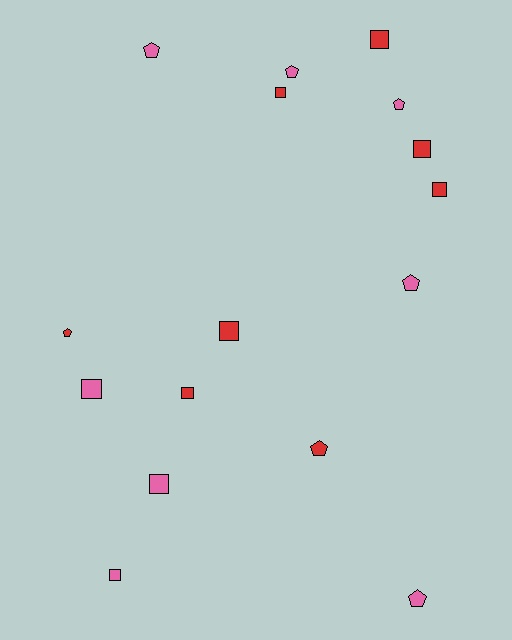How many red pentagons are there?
There are 2 red pentagons.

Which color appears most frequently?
Red, with 8 objects.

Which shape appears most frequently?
Square, with 9 objects.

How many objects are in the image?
There are 16 objects.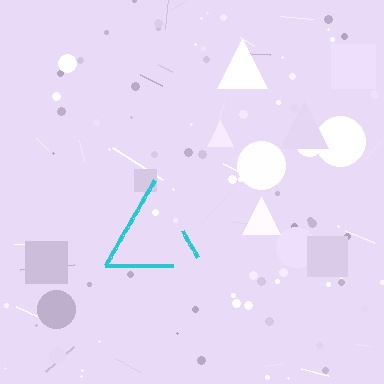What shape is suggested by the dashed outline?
The dashed outline suggests a triangle.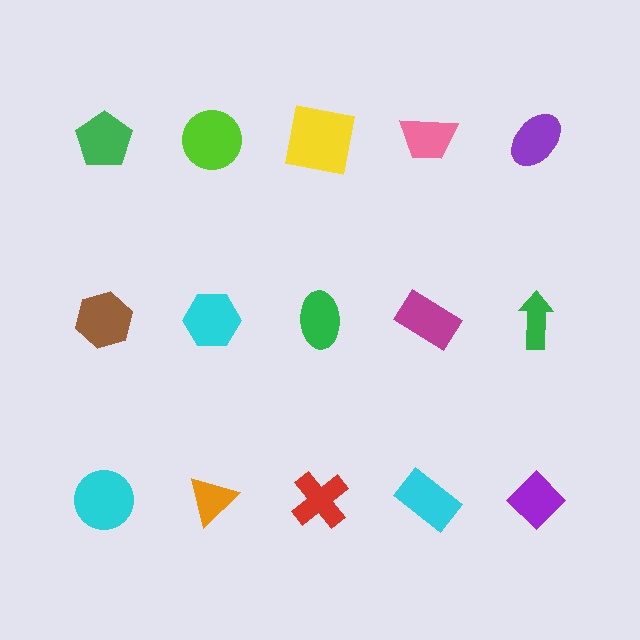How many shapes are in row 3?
5 shapes.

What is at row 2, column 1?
A brown hexagon.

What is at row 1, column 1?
A green pentagon.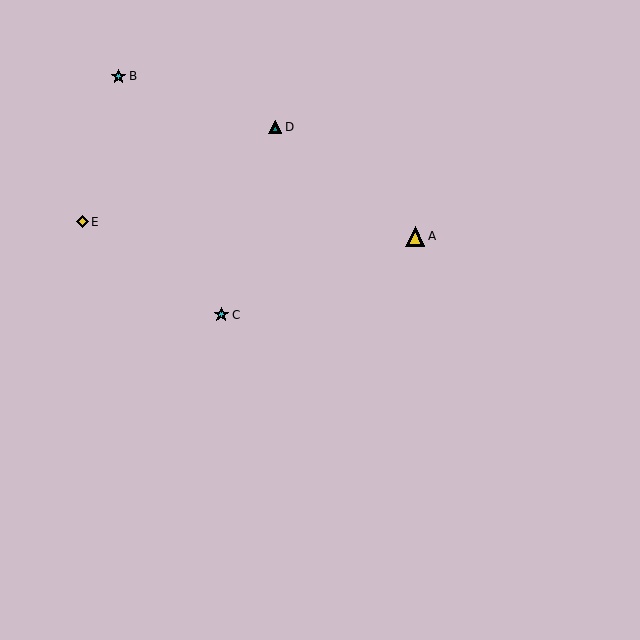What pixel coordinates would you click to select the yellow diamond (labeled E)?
Click at (82, 222) to select the yellow diamond E.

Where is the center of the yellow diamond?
The center of the yellow diamond is at (82, 222).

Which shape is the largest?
The yellow triangle (labeled A) is the largest.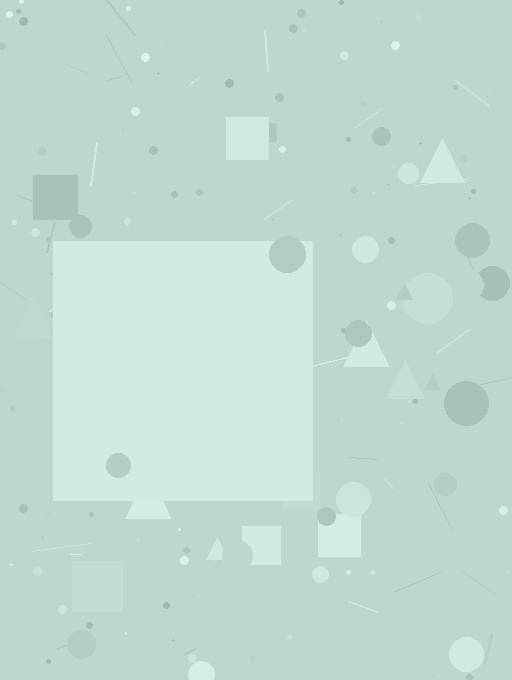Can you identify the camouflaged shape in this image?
The camouflaged shape is a square.